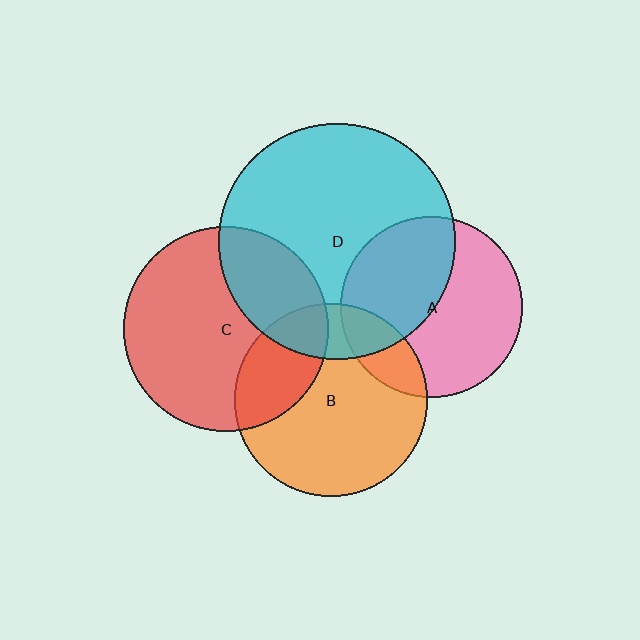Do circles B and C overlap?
Yes.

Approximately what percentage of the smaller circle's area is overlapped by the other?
Approximately 25%.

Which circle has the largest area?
Circle D (cyan).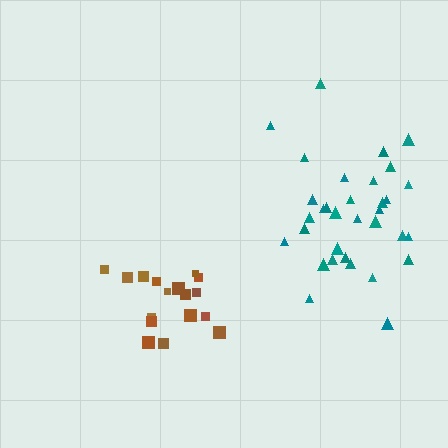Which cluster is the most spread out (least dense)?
Teal.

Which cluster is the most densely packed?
Brown.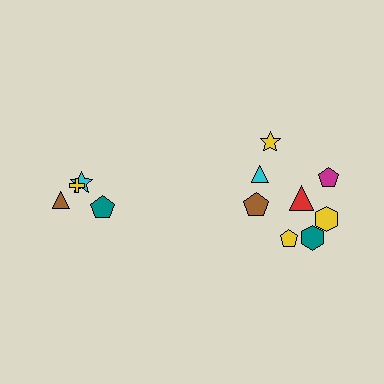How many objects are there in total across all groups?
There are 12 objects.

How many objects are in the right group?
There are 8 objects.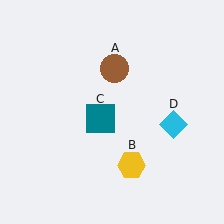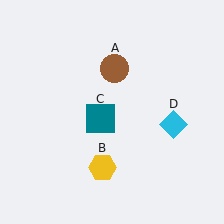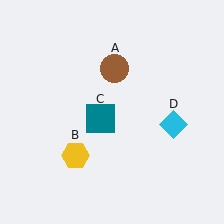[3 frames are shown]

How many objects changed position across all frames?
1 object changed position: yellow hexagon (object B).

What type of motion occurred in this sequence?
The yellow hexagon (object B) rotated clockwise around the center of the scene.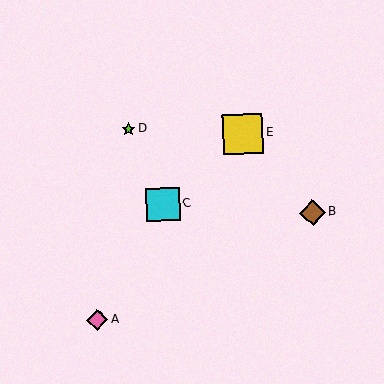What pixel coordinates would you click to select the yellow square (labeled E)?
Click at (243, 134) to select the yellow square E.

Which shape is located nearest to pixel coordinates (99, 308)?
The pink diamond (labeled A) at (97, 320) is nearest to that location.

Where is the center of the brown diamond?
The center of the brown diamond is at (312, 213).